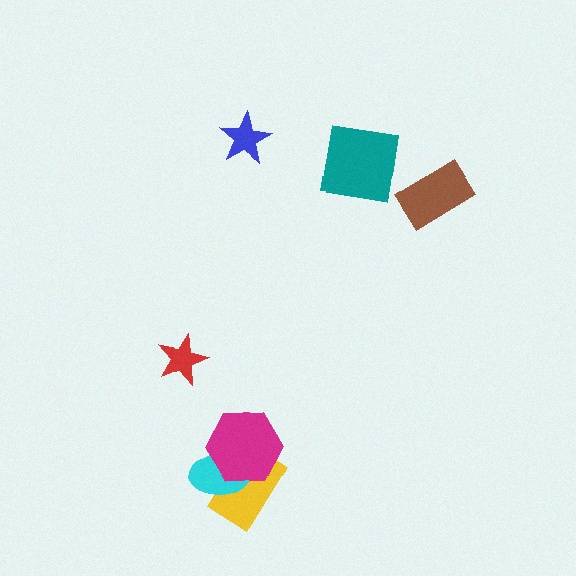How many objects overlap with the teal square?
0 objects overlap with the teal square.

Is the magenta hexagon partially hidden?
No, no other shape covers it.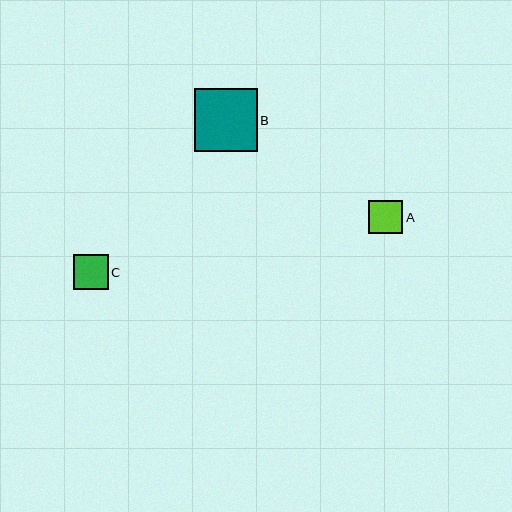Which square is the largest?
Square B is the largest with a size of approximately 63 pixels.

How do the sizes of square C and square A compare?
Square C and square A are approximately the same size.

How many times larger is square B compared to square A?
Square B is approximately 1.8 times the size of square A.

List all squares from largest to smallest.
From largest to smallest: B, C, A.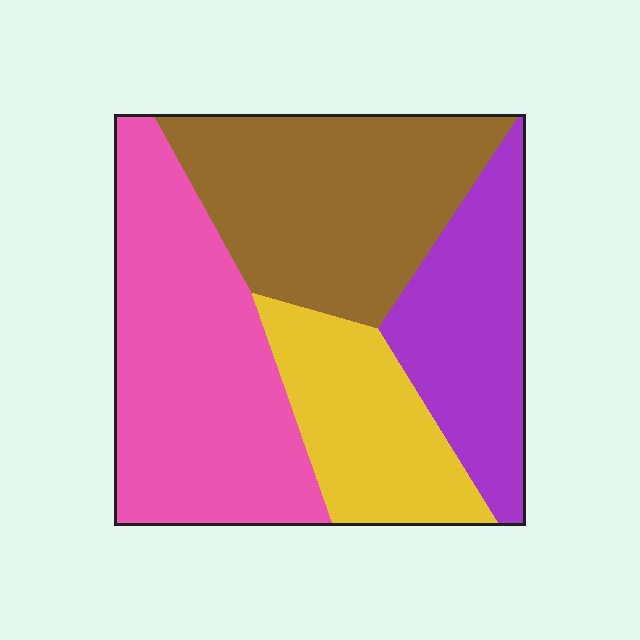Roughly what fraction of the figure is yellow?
Yellow covers 18% of the figure.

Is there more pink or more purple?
Pink.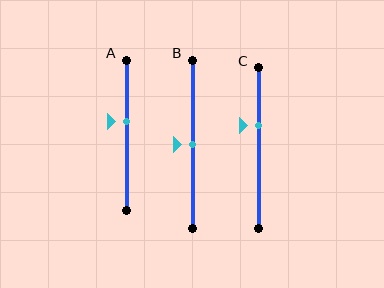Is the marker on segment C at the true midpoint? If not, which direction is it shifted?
No, the marker on segment C is shifted upward by about 14% of the segment length.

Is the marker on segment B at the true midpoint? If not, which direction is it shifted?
Yes, the marker on segment B is at the true midpoint.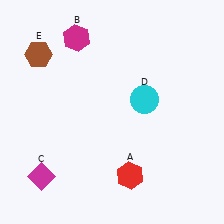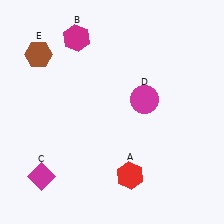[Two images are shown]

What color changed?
The circle (D) changed from cyan in Image 1 to magenta in Image 2.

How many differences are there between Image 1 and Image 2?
There is 1 difference between the two images.